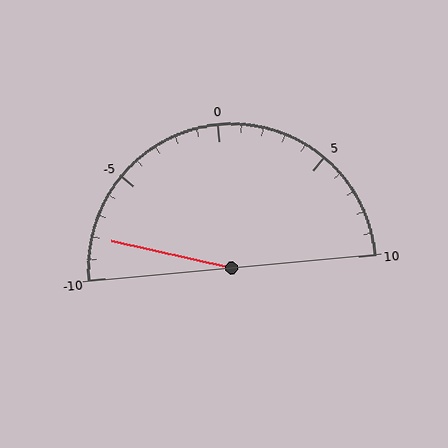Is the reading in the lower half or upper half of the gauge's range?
The reading is in the lower half of the range (-10 to 10).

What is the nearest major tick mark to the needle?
The nearest major tick mark is -10.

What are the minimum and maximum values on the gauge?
The gauge ranges from -10 to 10.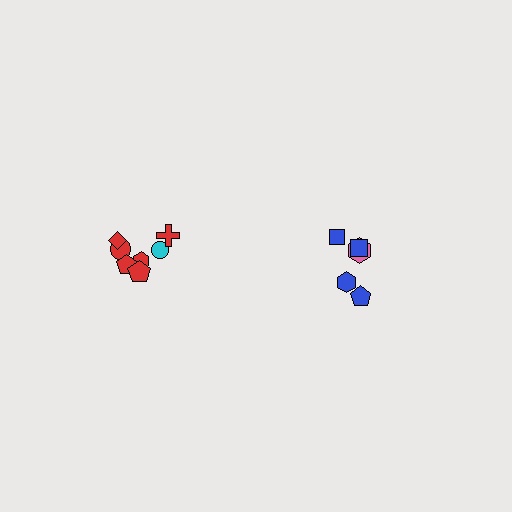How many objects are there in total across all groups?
There are 12 objects.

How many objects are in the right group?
There are 5 objects.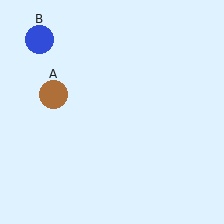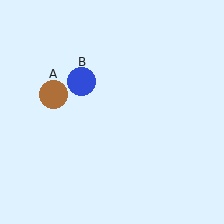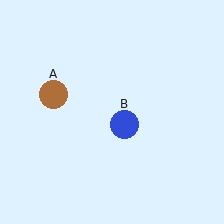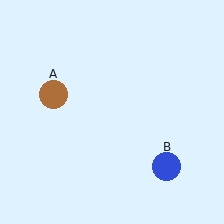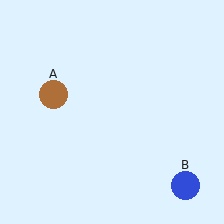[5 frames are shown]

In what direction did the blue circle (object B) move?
The blue circle (object B) moved down and to the right.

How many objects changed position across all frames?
1 object changed position: blue circle (object B).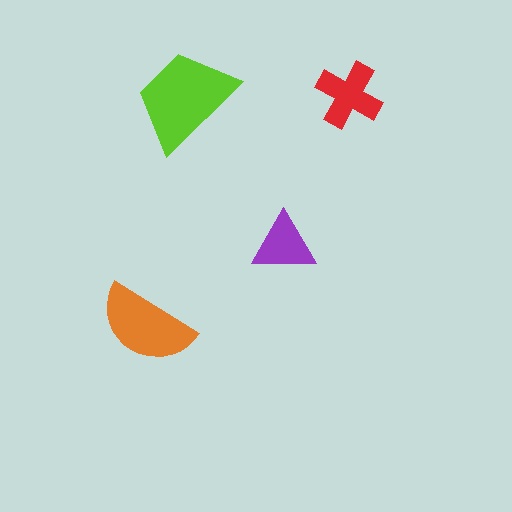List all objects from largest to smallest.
The lime trapezoid, the orange semicircle, the red cross, the purple triangle.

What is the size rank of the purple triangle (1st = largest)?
4th.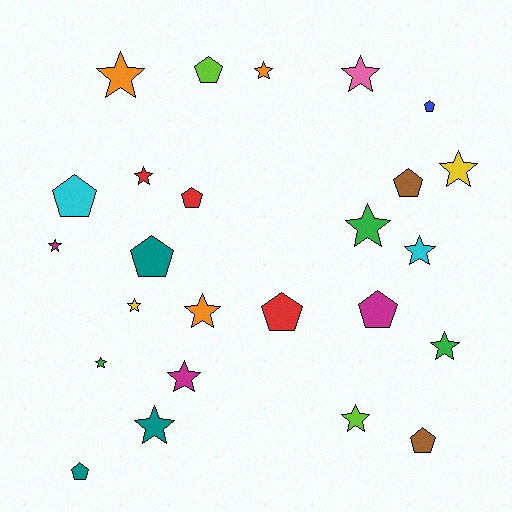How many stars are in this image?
There are 15 stars.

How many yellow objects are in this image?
There are 2 yellow objects.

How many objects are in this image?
There are 25 objects.